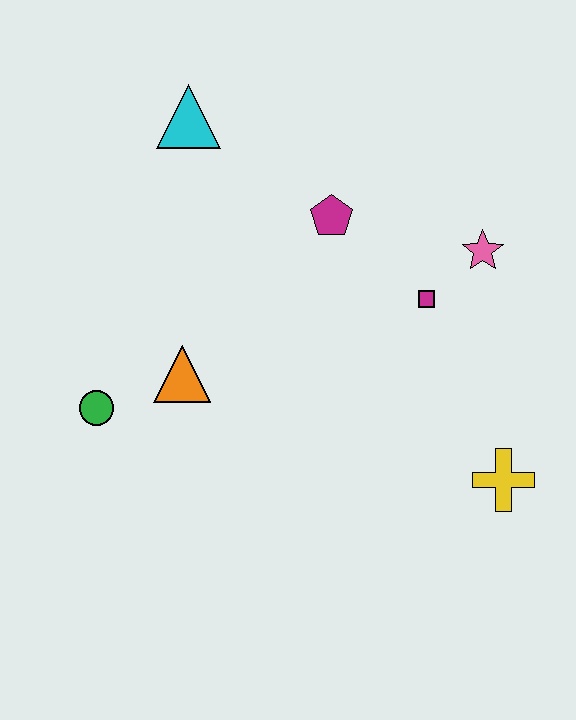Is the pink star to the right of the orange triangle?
Yes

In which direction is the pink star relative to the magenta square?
The pink star is to the right of the magenta square.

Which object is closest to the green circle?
The orange triangle is closest to the green circle.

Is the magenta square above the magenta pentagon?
No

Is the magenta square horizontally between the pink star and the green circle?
Yes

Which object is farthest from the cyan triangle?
The yellow cross is farthest from the cyan triangle.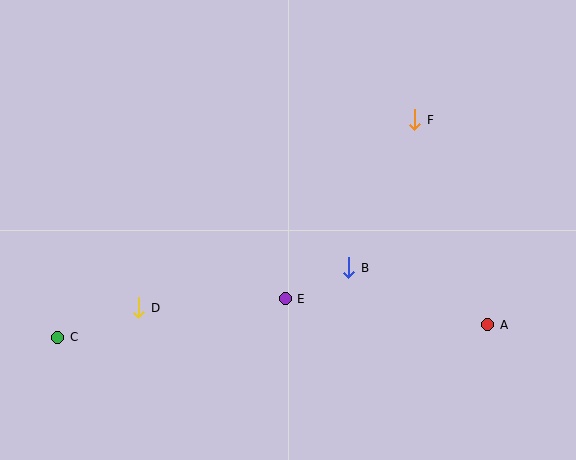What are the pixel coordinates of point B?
Point B is at (349, 268).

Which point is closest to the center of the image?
Point E at (285, 299) is closest to the center.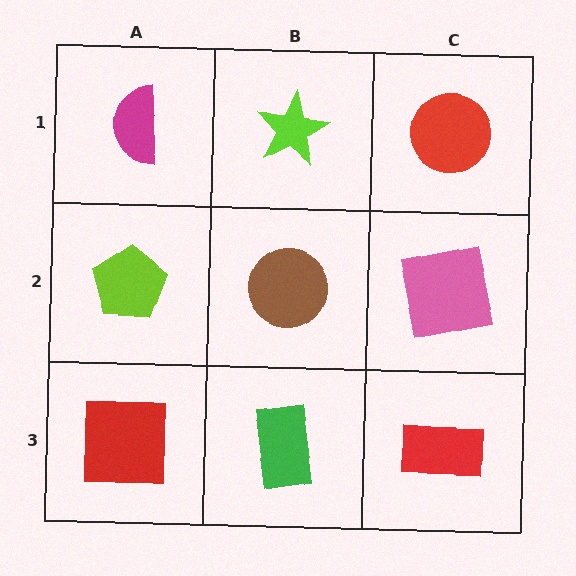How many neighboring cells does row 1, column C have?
2.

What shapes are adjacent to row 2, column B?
A lime star (row 1, column B), a green rectangle (row 3, column B), a lime pentagon (row 2, column A), a pink square (row 2, column C).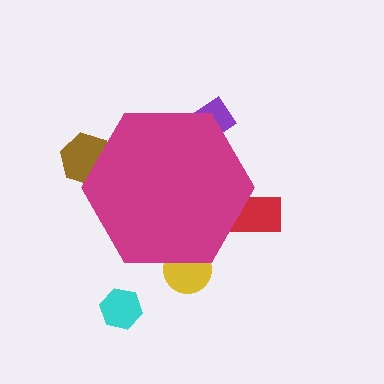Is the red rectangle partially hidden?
Yes, the red rectangle is partially hidden behind the magenta hexagon.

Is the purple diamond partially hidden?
Yes, the purple diamond is partially hidden behind the magenta hexagon.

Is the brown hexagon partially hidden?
Yes, the brown hexagon is partially hidden behind the magenta hexagon.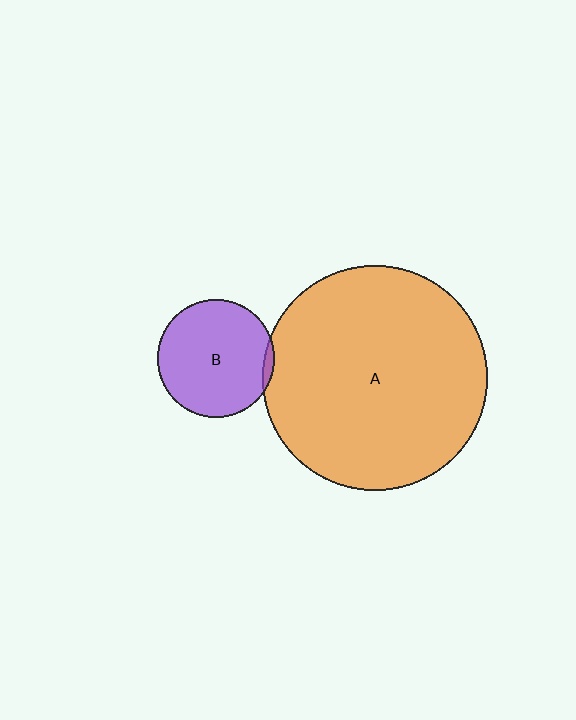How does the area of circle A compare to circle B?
Approximately 3.6 times.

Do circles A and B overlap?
Yes.